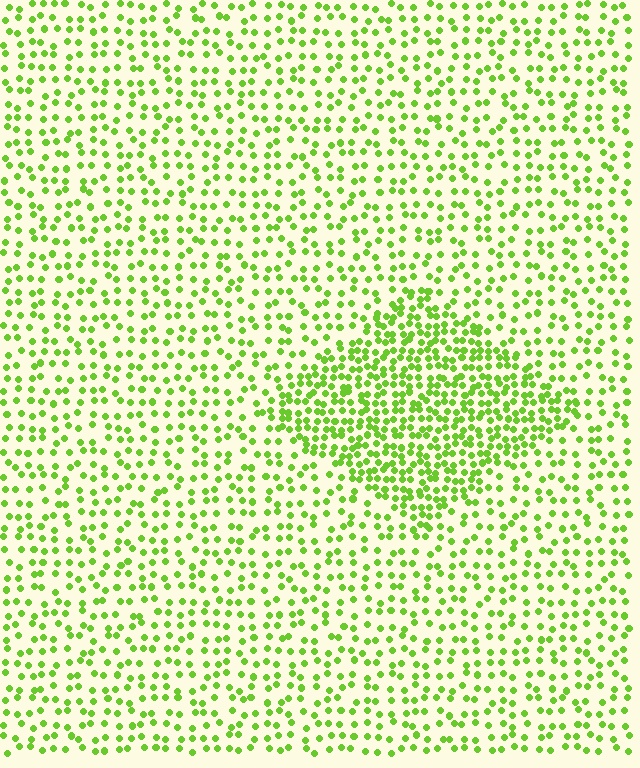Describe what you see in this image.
The image contains small lime elements arranged at two different densities. A diamond-shaped region is visible where the elements are more densely packed than the surrounding area.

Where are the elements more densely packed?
The elements are more densely packed inside the diamond boundary.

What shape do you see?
I see a diamond.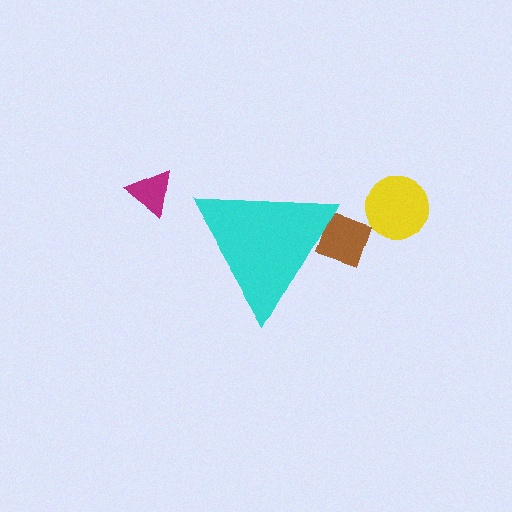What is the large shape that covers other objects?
A cyan triangle.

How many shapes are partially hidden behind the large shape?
1 shape is partially hidden.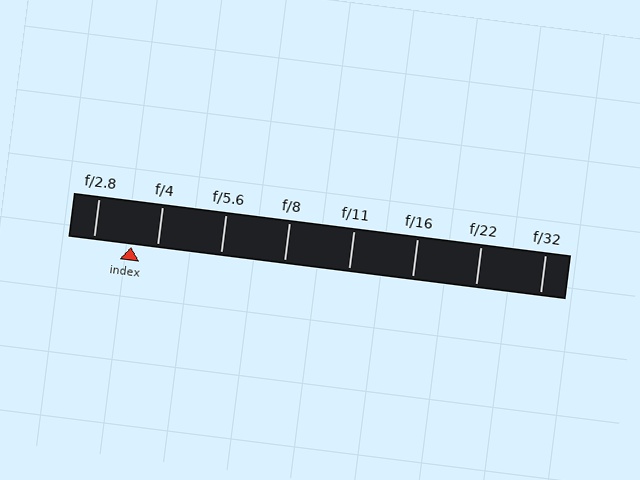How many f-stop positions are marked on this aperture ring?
There are 8 f-stop positions marked.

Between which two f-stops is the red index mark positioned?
The index mark is between f/2.8 and f/4.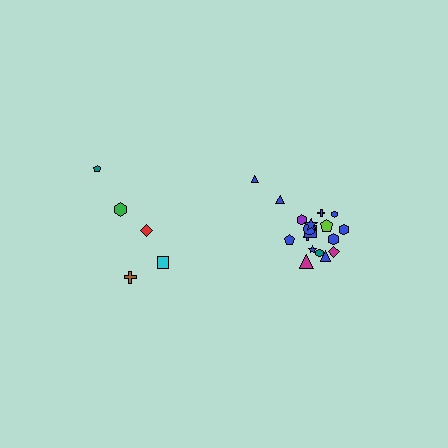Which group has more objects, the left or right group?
The right group.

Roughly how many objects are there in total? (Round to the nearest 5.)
Roughly 25 objects in total.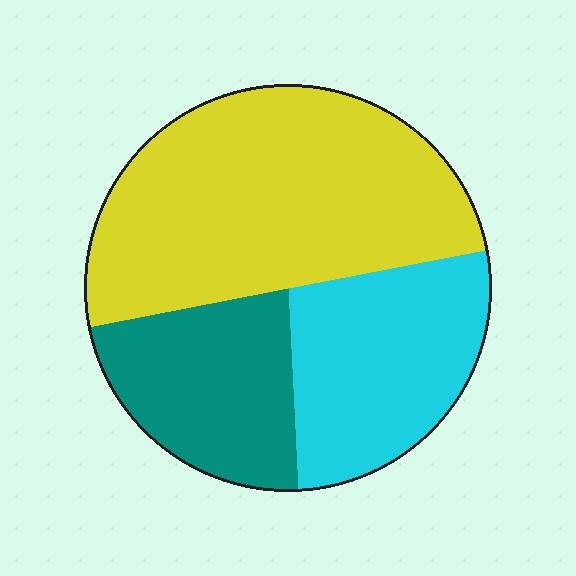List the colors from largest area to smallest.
From largest to smallest: yellow, cyan, teal.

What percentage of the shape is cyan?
Cyan takes up about one quarter (1/4) of the shape.